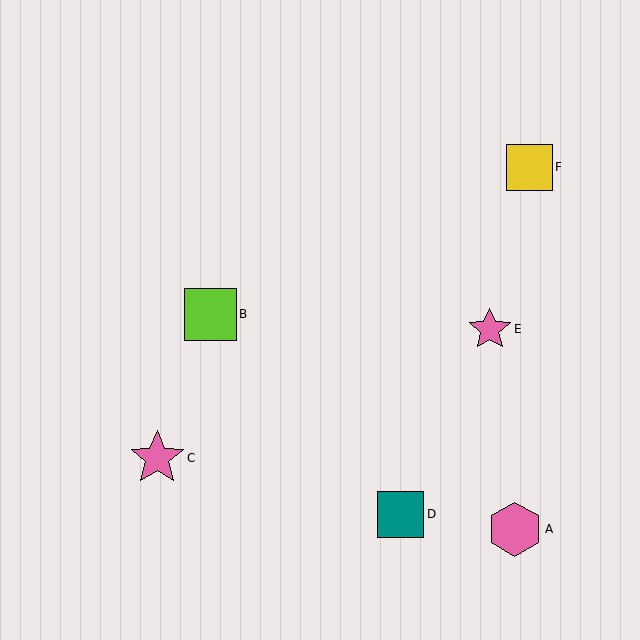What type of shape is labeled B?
Shape B is a lime square.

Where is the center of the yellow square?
The center of the yellow square is at (529, 167).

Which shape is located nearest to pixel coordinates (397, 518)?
The teal square (labeled D) at (401, 514) is nearest to that location.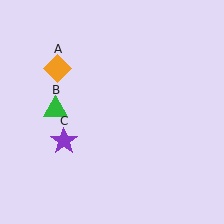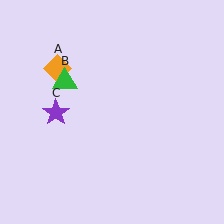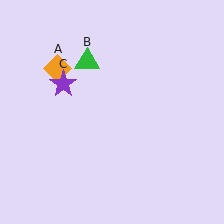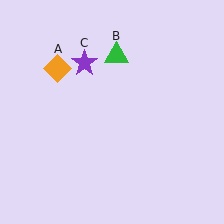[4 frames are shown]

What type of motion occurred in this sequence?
The green triangle (object B), purple star (object C) rotated clockwise around the center of the scene.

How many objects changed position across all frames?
2 objects changed position: green triangle (object B), purple star (object C).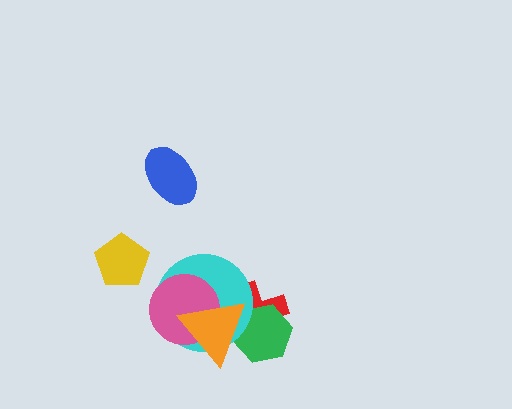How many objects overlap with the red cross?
3 objects overlap with the red cross.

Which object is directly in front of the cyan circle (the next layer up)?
The pink circle is directly in front of the cyan circle.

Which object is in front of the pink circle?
The orange triangle is in front of the pink circle.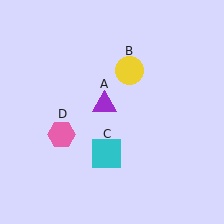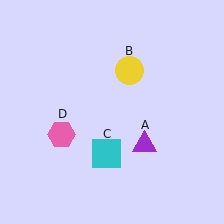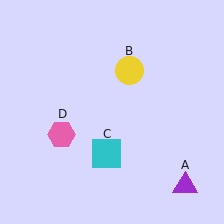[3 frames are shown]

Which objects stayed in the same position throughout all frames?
Yellow circle (object B) and cyan square (object C) and pink hexagon (object D) remained stationary.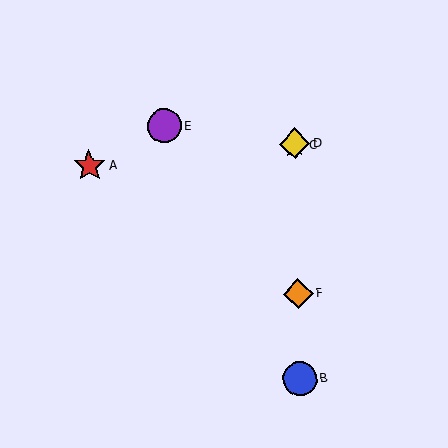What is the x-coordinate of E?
Object E is at x≈164.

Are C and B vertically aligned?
Yes, both are at x≈295.